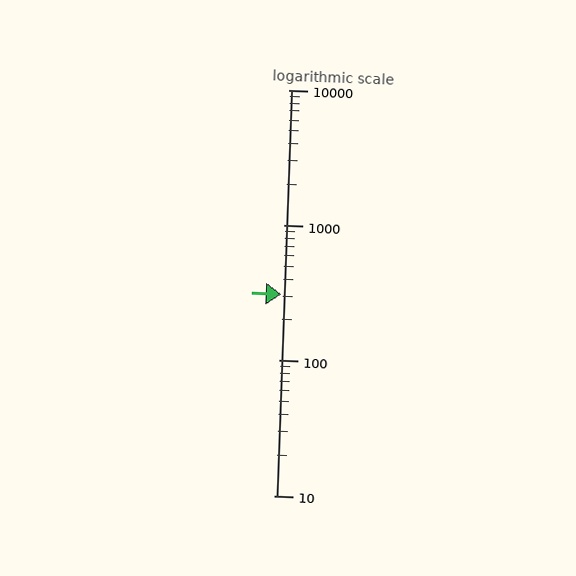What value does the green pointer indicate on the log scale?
The pointer indicates approximately 310.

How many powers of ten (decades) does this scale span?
The scale spans 3 decades, from 10 to 10000.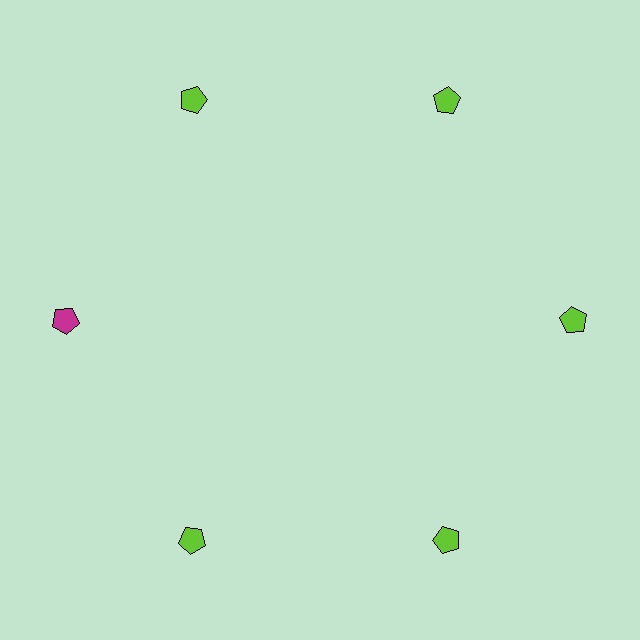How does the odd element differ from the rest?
It has a different color: magenta instead of lime.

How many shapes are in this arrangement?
There are 6 shapes arranged in a ring pattern.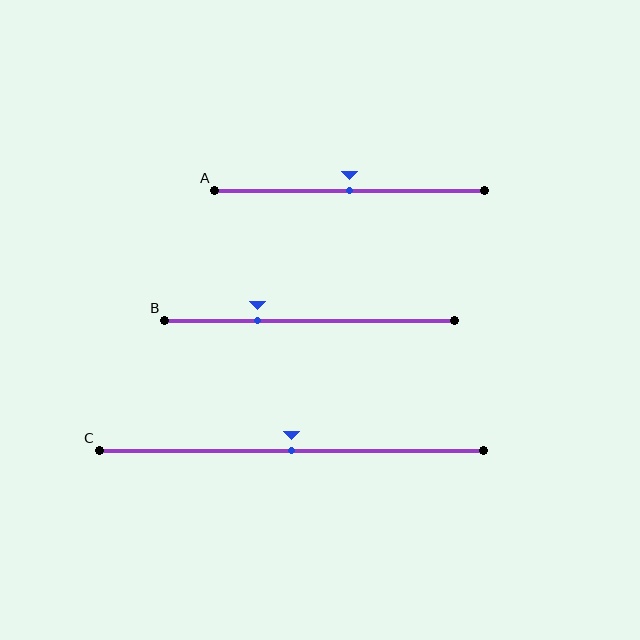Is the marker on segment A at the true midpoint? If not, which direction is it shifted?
Yes, the marker on segment A is at the true midpoint.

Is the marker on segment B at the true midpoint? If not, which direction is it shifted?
No, the marker on segment B is shifted to the left by about 18% of the segment length.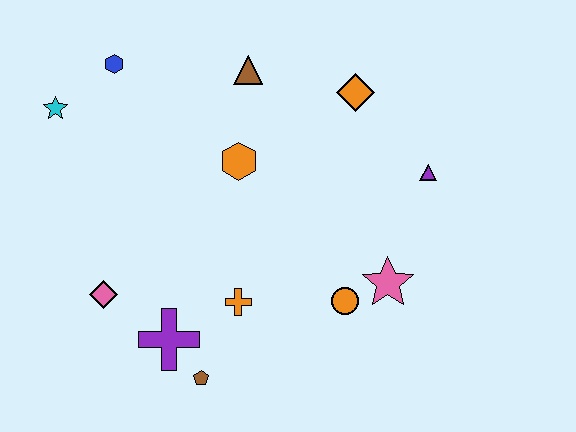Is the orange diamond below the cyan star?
No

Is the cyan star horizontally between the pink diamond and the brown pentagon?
No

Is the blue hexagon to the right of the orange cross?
No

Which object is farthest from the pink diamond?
The purple triangle is farthest from the pink diamond.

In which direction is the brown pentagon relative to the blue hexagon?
The brown pentagon is below the blue hexagon.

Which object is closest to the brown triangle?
The orange hexagon is closest to the brown triangle.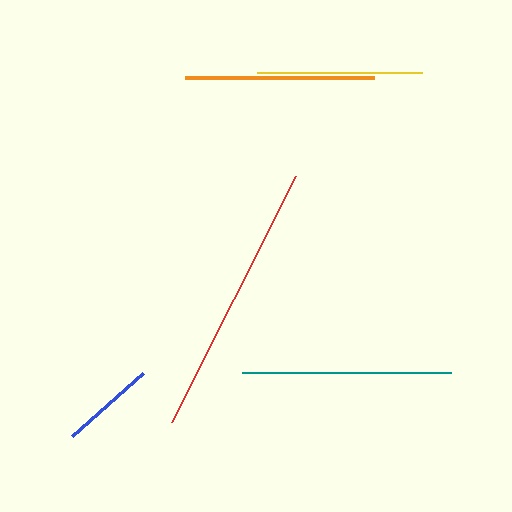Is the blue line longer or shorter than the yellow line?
The yellow line is longer than the blue line.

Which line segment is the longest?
The red line is the longest at approximately 275 pixels.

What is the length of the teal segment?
The teal segment is approximately 209 pixels long.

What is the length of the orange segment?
The orange segment is approximately 189 pixels long.